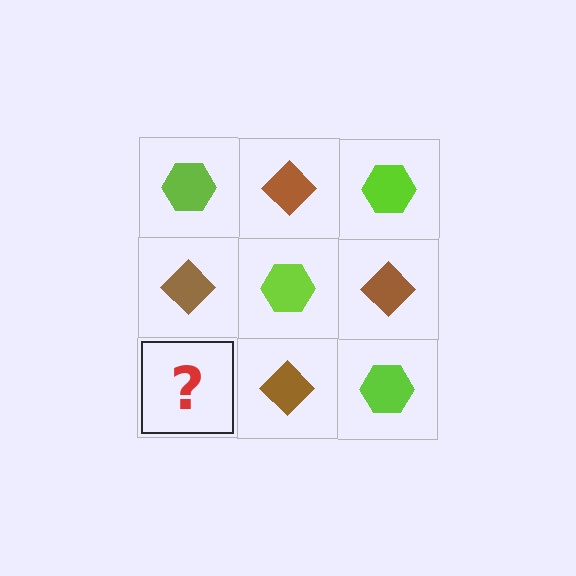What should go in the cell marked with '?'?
The missing cell should contain a lime hexagon.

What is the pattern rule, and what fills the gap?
The rule is that it alternates lime hexagon and brown diamond in a checkerboard pattern. The gap should be filled with a lime hexagon.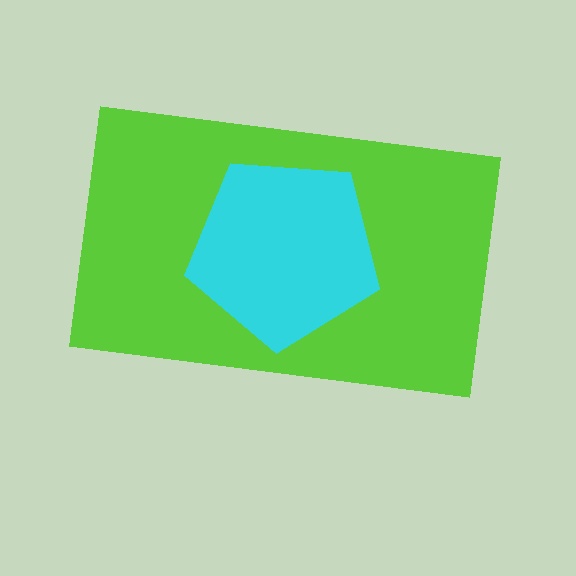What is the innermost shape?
The cyan pentagon.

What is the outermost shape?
The lime rectangle.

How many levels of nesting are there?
2.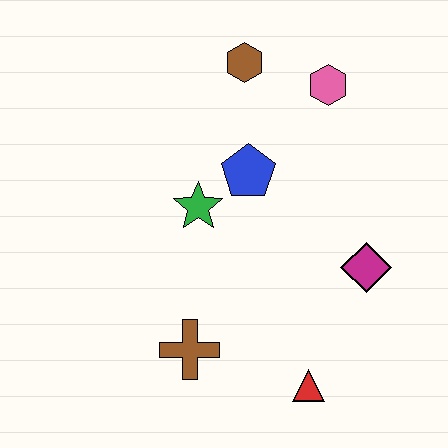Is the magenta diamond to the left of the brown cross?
No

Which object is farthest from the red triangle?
The brown hexagon is farthest from the red triangle.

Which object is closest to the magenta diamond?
The red triangle is closest to the magenta diamond.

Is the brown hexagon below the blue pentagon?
No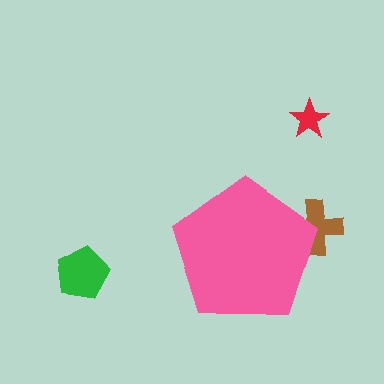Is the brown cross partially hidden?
Yes, the brown cross is partially hidden behind the pink pentagon.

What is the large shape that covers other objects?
A pink pentagon.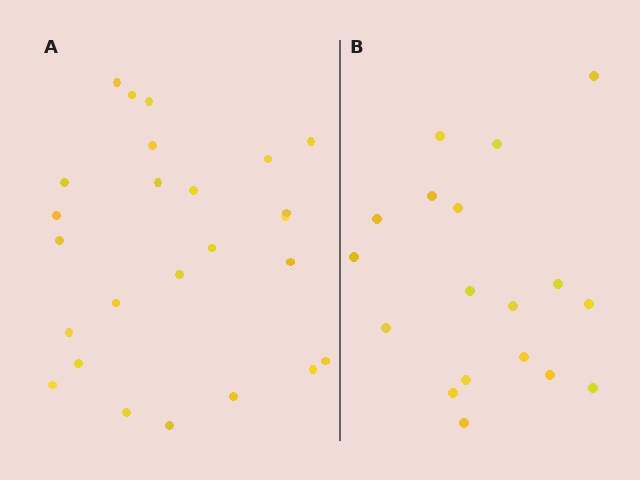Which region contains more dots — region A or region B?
Region A (the left region) has more dots.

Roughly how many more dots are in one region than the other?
Region A has roughly 8 or so more dots than region B.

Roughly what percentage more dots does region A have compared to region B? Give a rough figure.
About 40% more.